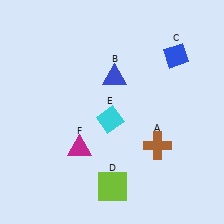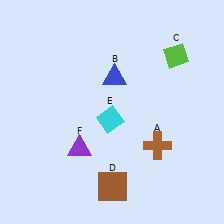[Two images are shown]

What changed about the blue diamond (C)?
In Image 1, C is blue. In Image 2, it changed to lime.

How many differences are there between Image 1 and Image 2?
There are 3 differences between the two images.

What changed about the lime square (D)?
In Image 1, D is lime. In Image 2, it changed to brown.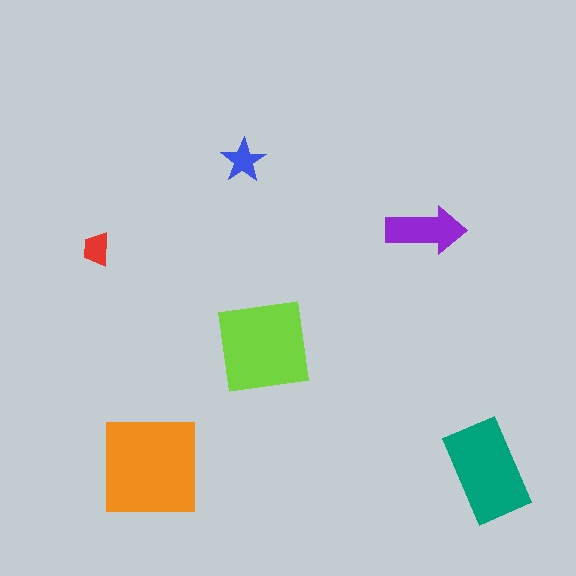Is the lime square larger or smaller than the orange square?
Smaller.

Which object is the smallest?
The red trapezoid.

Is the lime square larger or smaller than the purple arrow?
Larger.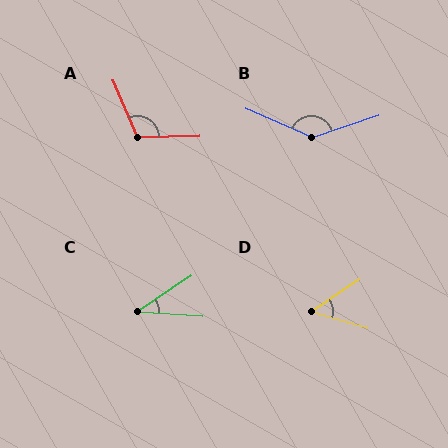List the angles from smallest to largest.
C (37°), D (50°), A (112°), B (137°).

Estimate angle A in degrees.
Approximately 112 degrees.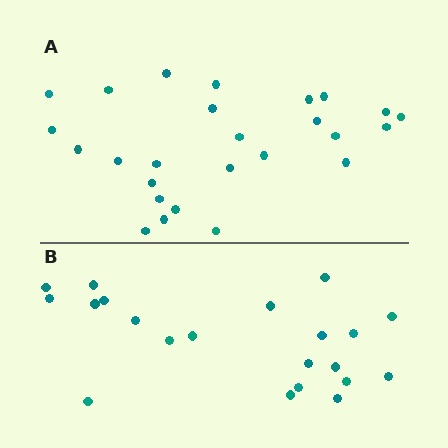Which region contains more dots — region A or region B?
Region A (the top region) has more dots.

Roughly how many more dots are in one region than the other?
Region A has about 5 more dots than region B.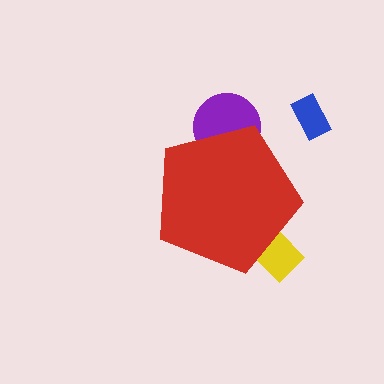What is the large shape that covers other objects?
A red pentagon.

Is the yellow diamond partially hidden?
Yes, the yellow diamond is partially hidden behind the red pentagon.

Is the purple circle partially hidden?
Yes, the purple circle is partially hidden behind the red pentagon.